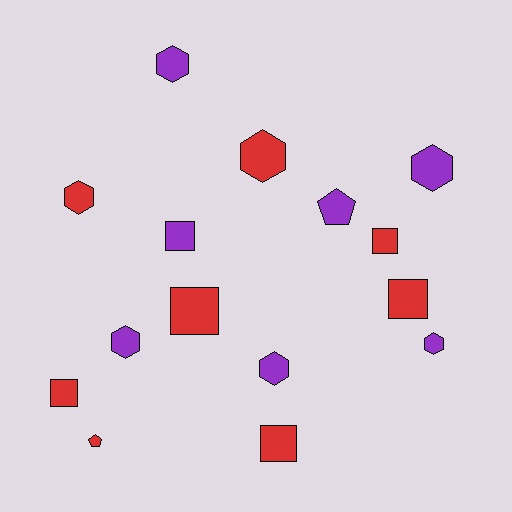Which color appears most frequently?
Red, with 8 objects.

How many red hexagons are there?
There are 2 red hexagons.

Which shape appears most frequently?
Hexagon, with 7 objects.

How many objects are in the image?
There are 15 objects.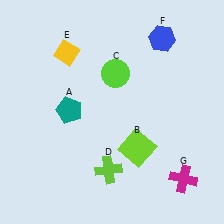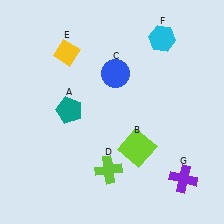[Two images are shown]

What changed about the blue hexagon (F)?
In Image 1, F is blue. In Image 2, it changed to cyan.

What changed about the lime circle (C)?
In Image 1, C is lime. In Image 2, it changed to blue.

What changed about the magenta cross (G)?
In Image 1, G is magenta. In Image 2, it changed to purple.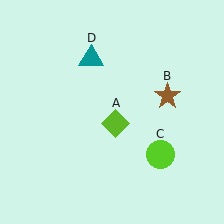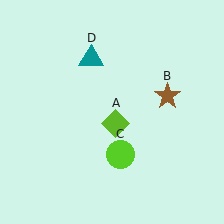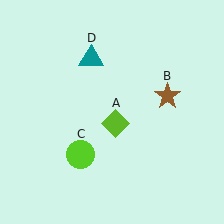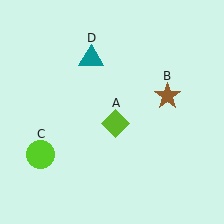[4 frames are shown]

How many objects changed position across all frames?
1 object changed position: lime circle (object C).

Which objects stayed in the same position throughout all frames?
Lime diamond (object A) and brown star (object B) and teal triangle (object D) remained stationary.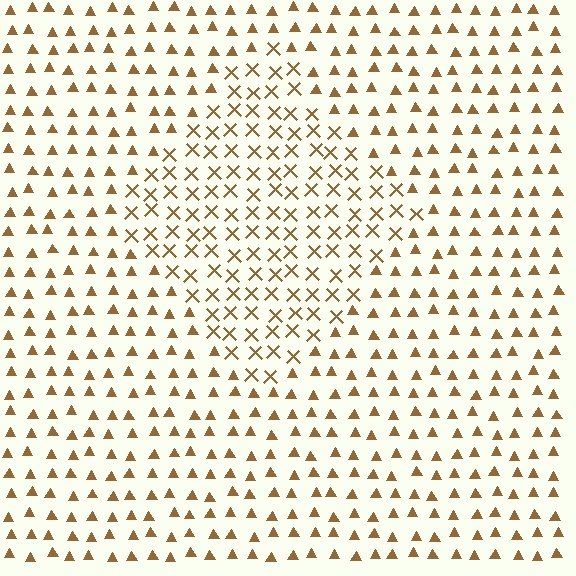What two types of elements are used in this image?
The image uses X marks inside the diamond region and triangles outside it.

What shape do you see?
I see a diamond.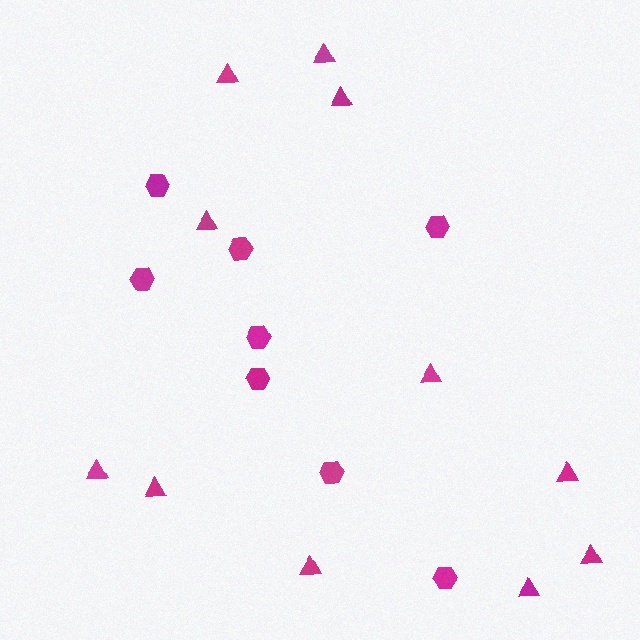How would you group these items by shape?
There are 2 groups: one group of triangles (11) and one group of hexagons (8).